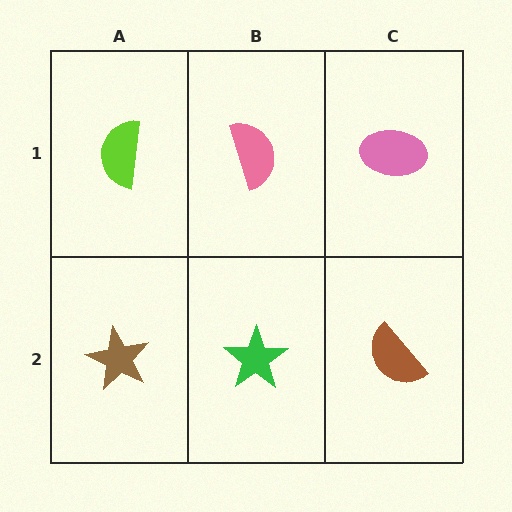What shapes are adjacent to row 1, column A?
A brown star (row 2, column A), a pink semicircle (row 1, column B).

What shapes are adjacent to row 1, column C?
A brown semicircle (row 2, column C), a pink semicircle (row 1, column B).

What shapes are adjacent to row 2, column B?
A pink semicircle (row 1, column B), a brown star (row 2, column A), a brown semicircle (row 2, column C).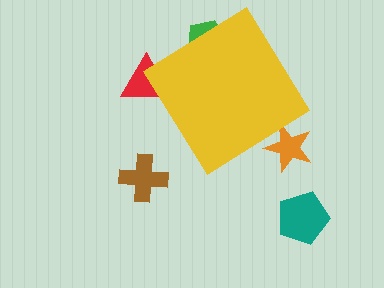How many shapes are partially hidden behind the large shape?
3 shapes are partially hidden.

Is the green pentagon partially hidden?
Yes, the green pentagon is partially hidden behind the yellow diamond.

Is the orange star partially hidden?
Yes, the orange star is partially hidden behind the yellow diamond.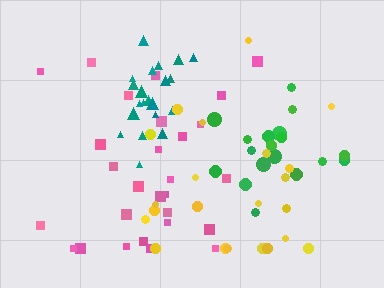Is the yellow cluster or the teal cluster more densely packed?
Teal.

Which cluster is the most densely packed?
Teal.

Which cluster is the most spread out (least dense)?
Yellow.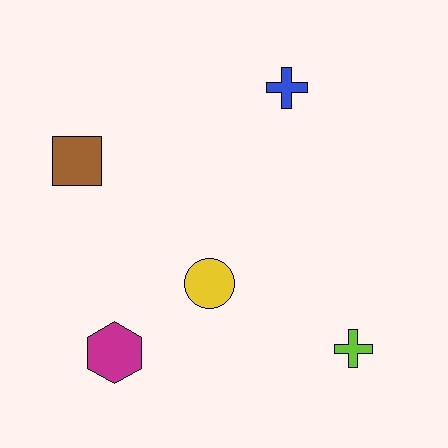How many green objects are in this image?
There are no green objects.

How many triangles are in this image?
There are no triangles.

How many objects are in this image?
There are 5 objects.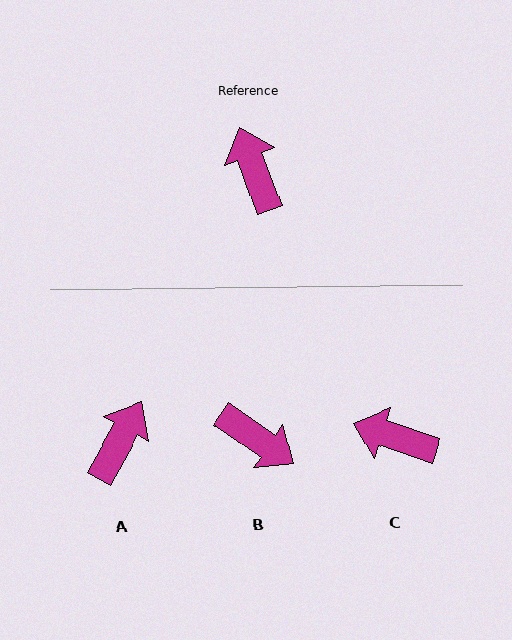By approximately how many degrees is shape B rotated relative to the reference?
Approximately 145 degrees clockwise.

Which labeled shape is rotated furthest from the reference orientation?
B, about 145 degrees away.